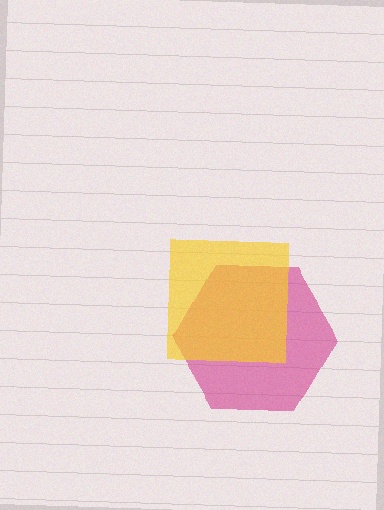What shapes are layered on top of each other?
The layered shapes are: a magenta hexagon, a yellow square.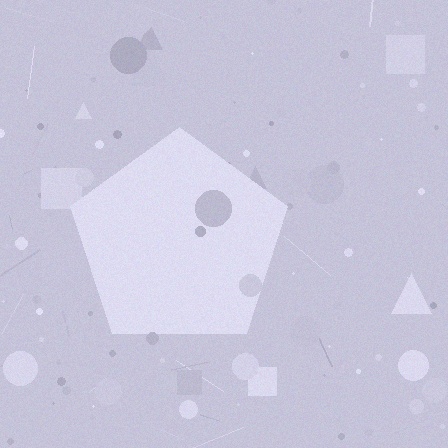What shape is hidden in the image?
A pentagon is hidden in the image.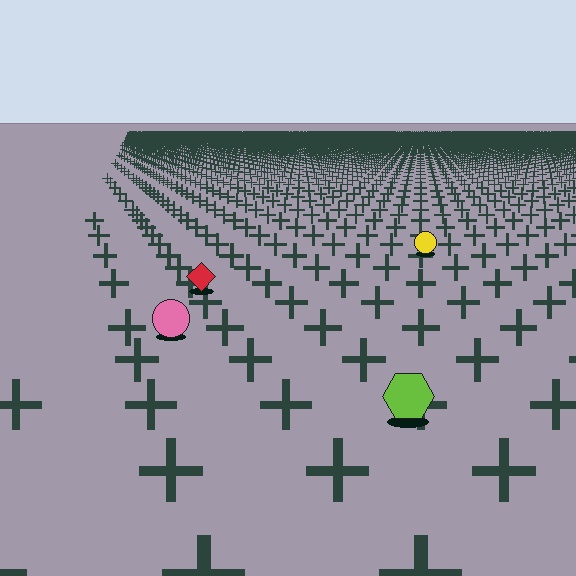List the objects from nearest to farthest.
From nearest to farthest: the lime hexagon, the pink circle, the red diamond, the yellow circle.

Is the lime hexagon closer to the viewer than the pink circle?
Yes. The lime hexagon is closer — you can tell from the texture gradient: the ground texture is coarser near it.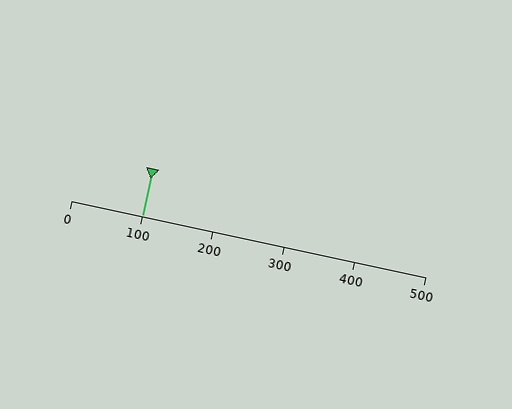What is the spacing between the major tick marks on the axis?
The major ticks are spaced 100 apart.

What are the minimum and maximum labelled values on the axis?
The axis runs from 0 to 500.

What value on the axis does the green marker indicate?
The marker indicates approximately 100.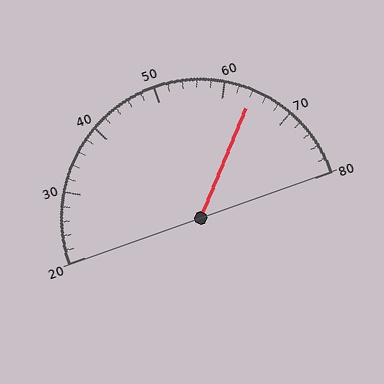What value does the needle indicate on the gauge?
The needle indicates approximately 64.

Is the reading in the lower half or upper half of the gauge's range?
The reading is in the upper half of the range (20 to 80).